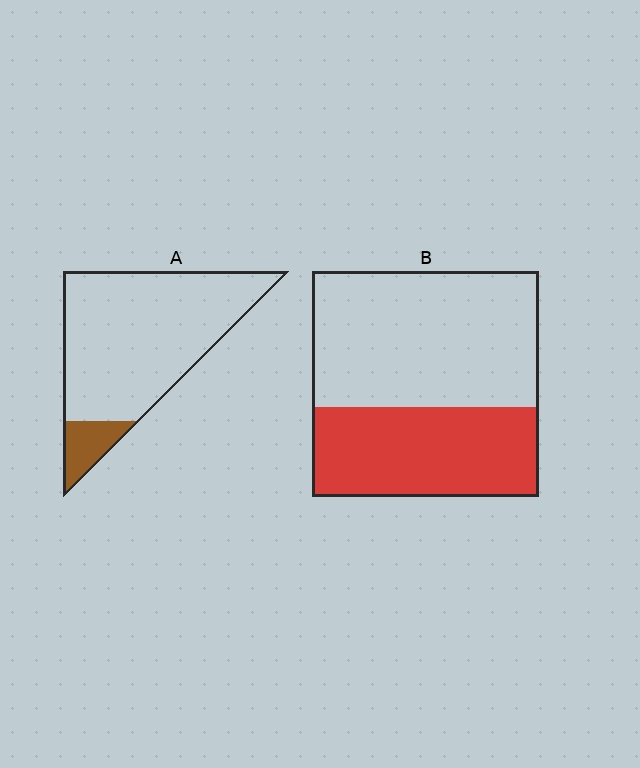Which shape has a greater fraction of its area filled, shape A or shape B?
Shape B.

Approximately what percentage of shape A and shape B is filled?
A is approximately 10% and B is approximately 40%.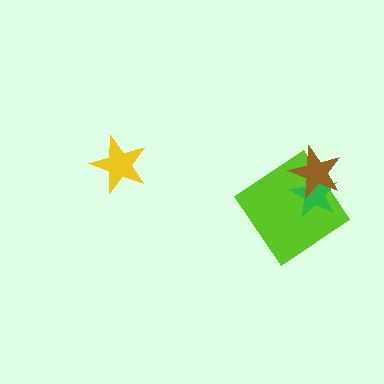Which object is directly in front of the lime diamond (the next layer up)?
The green star is directly in front of the lime diamond.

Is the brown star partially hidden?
No, no other shape covers it.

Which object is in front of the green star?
The brown star is in front of the green star.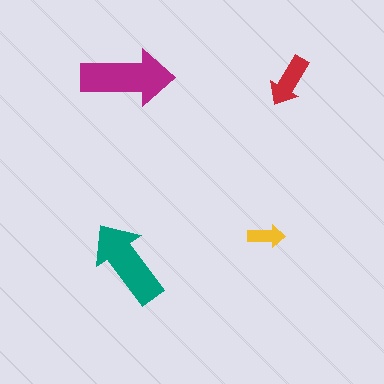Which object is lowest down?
The teal arrow is bottommost.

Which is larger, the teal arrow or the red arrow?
The teal one.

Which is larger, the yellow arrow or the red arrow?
The red one.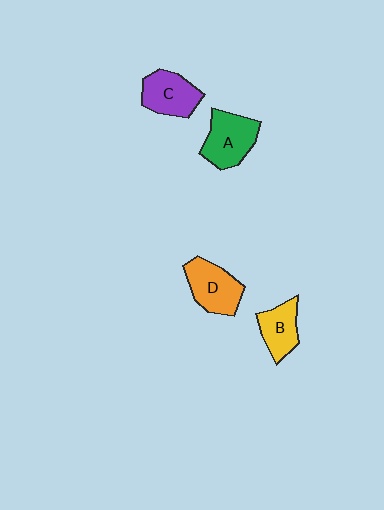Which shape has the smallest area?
Shape B (yellow).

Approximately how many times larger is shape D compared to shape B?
Approximately 1.3 times.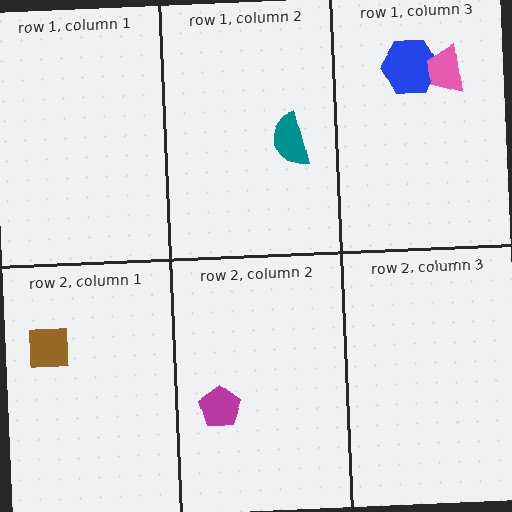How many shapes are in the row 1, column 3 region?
2.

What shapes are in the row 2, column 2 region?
The magenta pentagon.